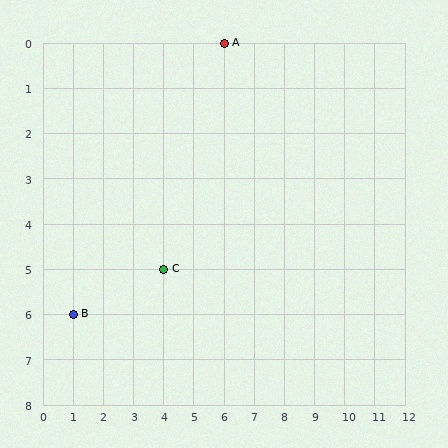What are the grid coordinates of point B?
Point B is at grid coordinates (1, 6).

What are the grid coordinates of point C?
Point C is at grid coordinates (4, 5).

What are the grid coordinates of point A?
Point A is at grid coordinates (6, 0).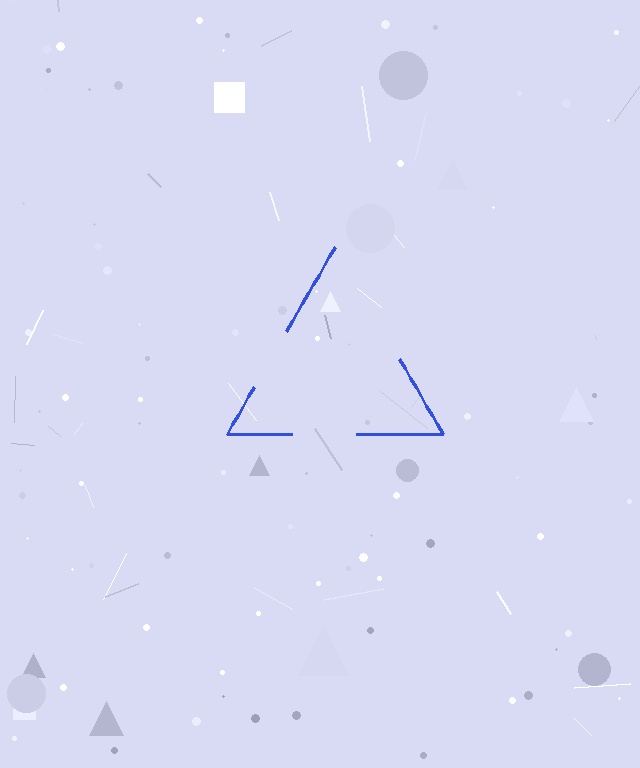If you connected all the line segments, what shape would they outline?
They would outline a triangle.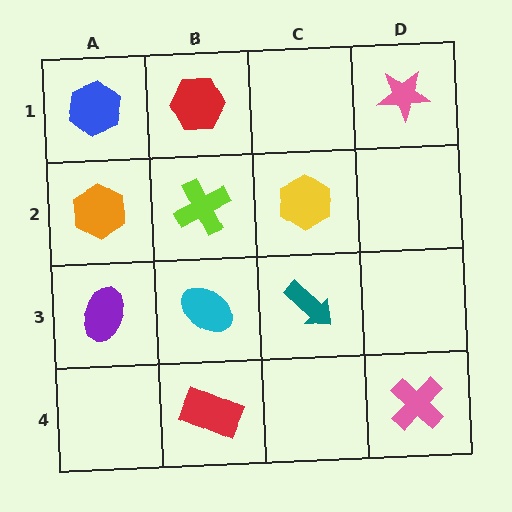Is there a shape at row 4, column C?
No, that cell is empty.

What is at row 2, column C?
A yellow hexagon.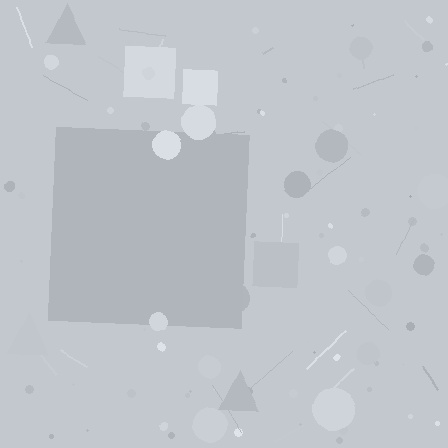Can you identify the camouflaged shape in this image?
The camouflaged shape is a square.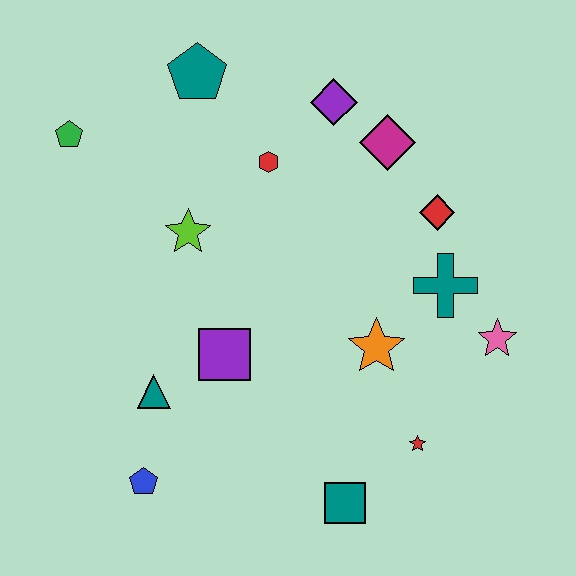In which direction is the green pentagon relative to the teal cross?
The green pentagon is to the left of the teal cross.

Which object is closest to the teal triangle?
The purple square is closest to the teal triangle.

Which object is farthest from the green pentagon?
The pink star is farthest from the green pentagon.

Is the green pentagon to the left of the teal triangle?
Yes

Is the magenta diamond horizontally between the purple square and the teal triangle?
No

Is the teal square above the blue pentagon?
No